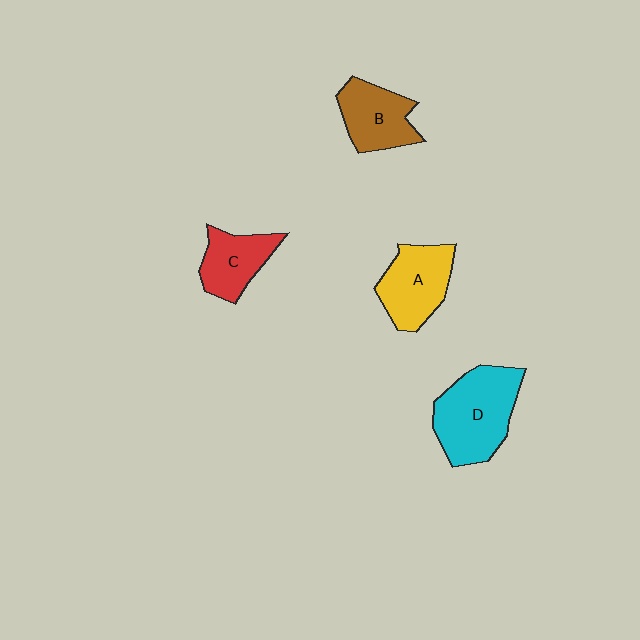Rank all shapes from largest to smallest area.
From largest to smallest: D (cyan), A (yellow), B (brown), C (red).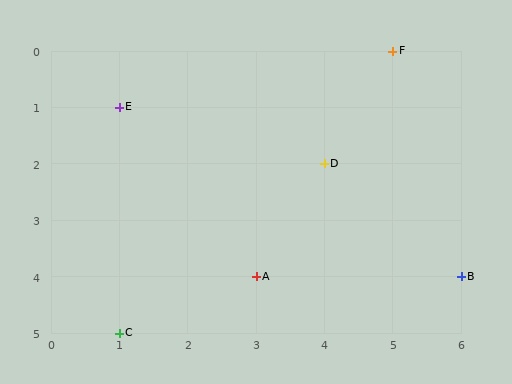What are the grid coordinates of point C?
Point C is at grid coordinates (1, 5).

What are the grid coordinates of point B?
Point B is at grid coordinates (6, 4).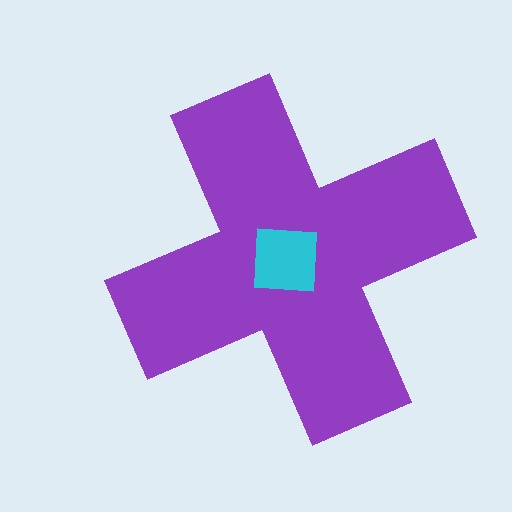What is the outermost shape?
The purple cross.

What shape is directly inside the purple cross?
The cyan square.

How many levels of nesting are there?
2.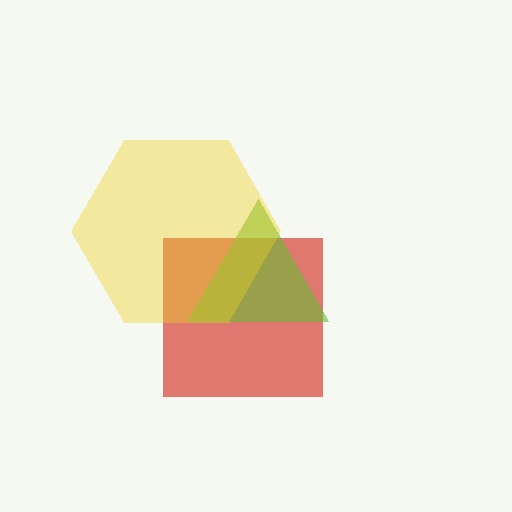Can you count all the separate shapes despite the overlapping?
Yes, there are 3 separate shapes.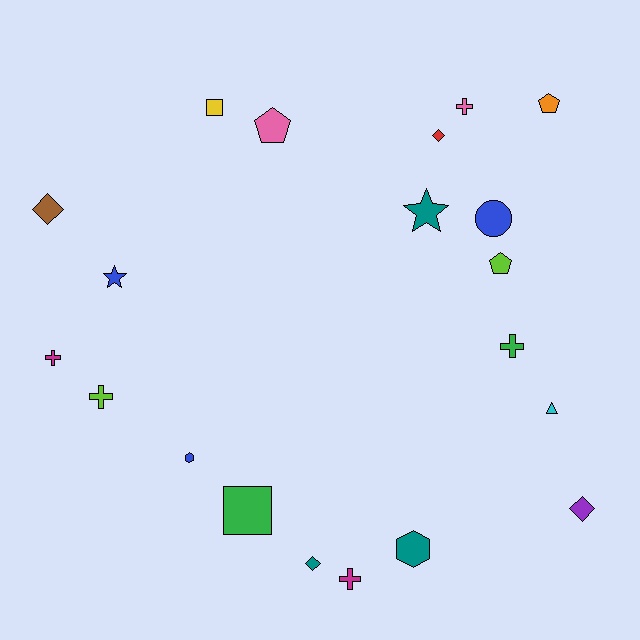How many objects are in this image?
There are 20 objects.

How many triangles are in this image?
There is 1 triangle.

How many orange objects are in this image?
There is 1 orange object.